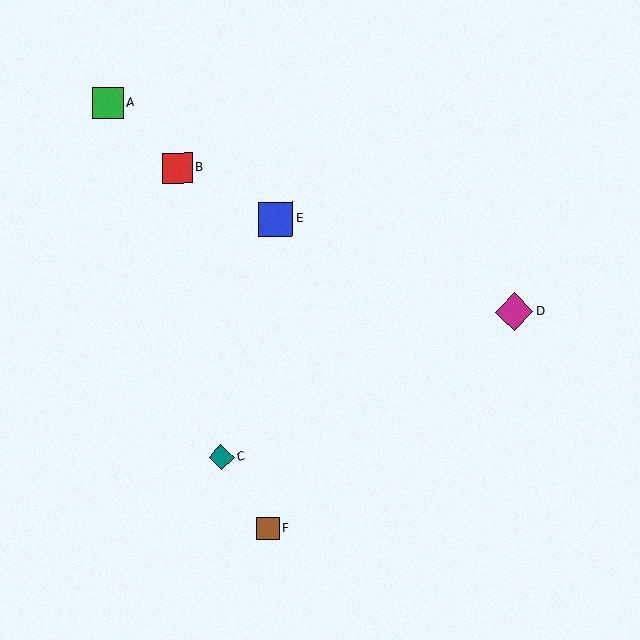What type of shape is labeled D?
Shape D is a magenta diamond.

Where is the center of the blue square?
The center of the blue square is at (276, 219).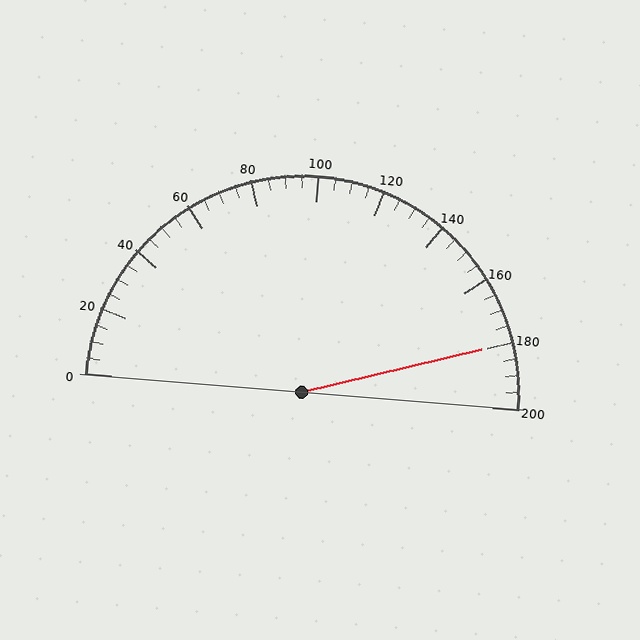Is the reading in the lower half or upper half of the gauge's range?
The reading is in the upper half of the range (0 to 200).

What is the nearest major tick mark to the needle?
The nearest major tick mark is 180.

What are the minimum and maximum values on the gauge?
The gauge ranges from 0 to 200.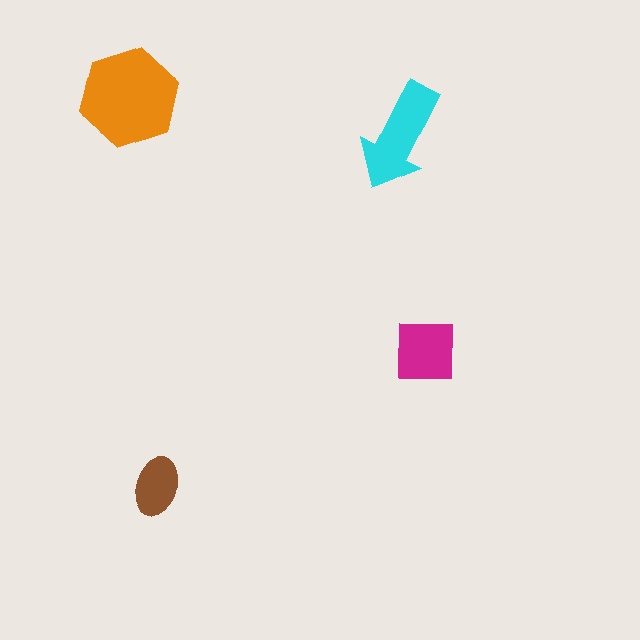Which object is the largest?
The orange hexagon.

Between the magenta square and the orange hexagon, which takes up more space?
The orange hexagon.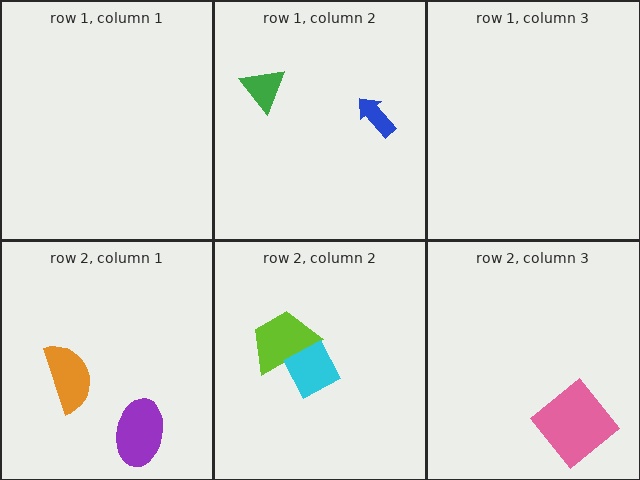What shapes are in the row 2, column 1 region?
The orange semicircle, the purple ellipse.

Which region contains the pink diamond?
The row 2, column 3 region.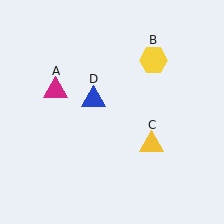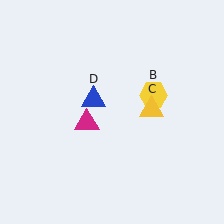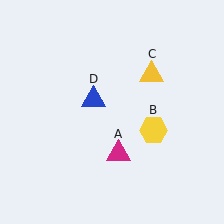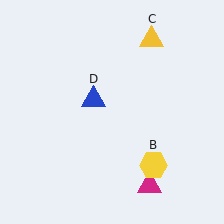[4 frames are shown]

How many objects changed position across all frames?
3 objects changed position: magenta triangle (object A), yellow hexagon (object B), yellow triangle (object C).